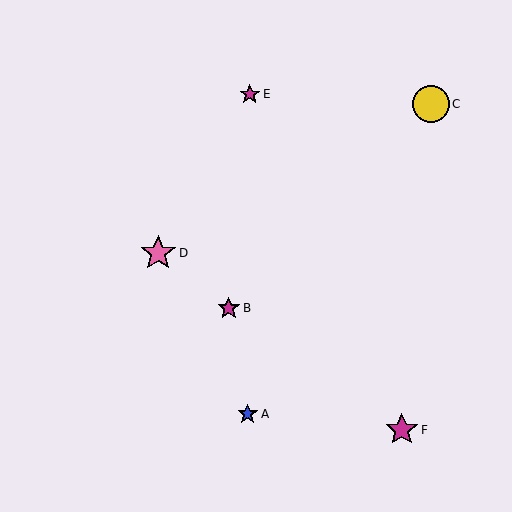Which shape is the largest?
The yellow circle (labeled C) is the largest.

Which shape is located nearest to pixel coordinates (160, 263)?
The pink star (labeled D) at (158, 253) is nearest to that location.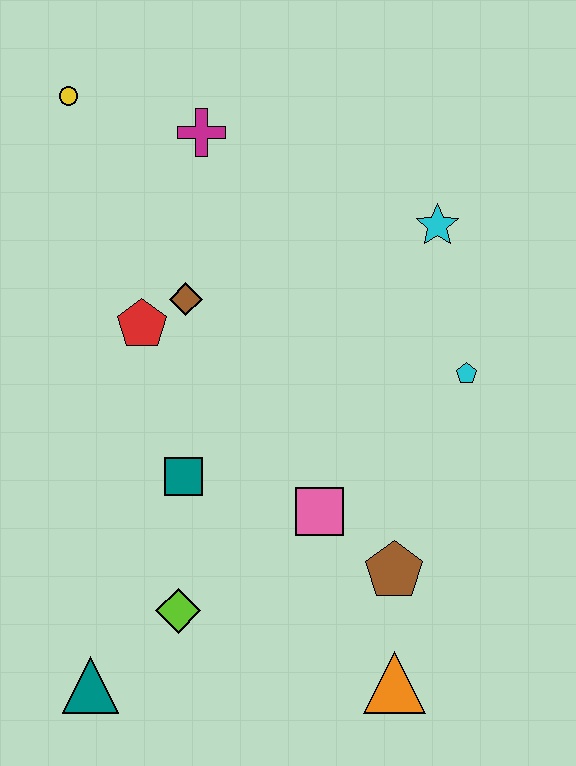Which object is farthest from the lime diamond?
The yellow circle is farthest from the lime diamond.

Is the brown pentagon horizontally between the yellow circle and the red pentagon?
No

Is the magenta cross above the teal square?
Yes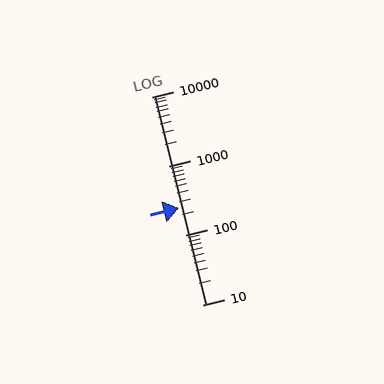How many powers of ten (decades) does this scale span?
The scale spans 3 decades, from 10 to 10000.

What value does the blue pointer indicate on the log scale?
The pointer indicates approximately 250.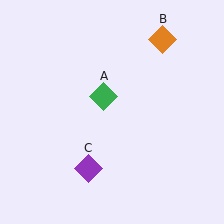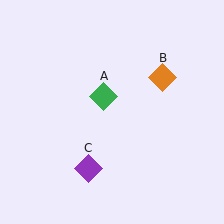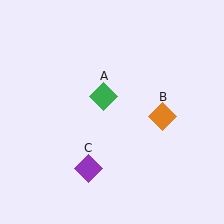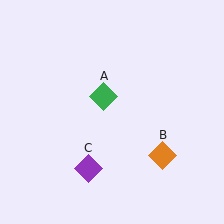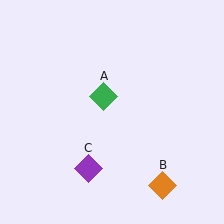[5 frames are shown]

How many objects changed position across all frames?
1 object changed position: orange diamond (object B).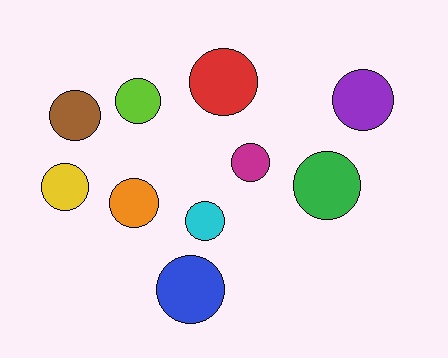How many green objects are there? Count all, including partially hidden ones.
There is 1 green object.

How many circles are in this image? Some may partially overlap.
There are 10 circles.